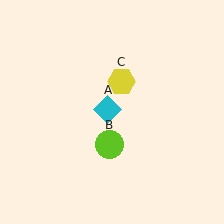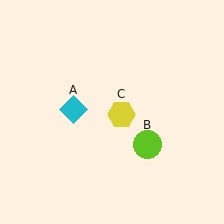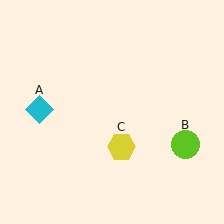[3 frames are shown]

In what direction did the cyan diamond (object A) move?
The cyan diamond (object A) moved left.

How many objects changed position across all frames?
3 objects changed position: cyan diamond (object A), lime circle (object B), yellow hexagon (object C).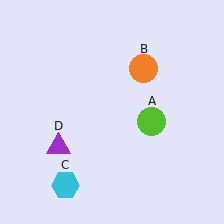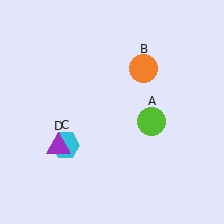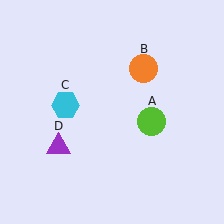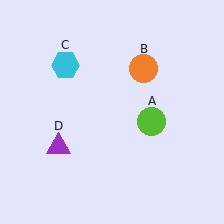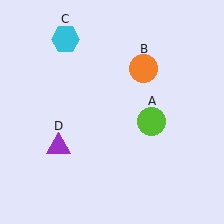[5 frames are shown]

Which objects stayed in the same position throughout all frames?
Lime circle (object A) and orange circle (object B) and purple triangle (object D) remained stationary.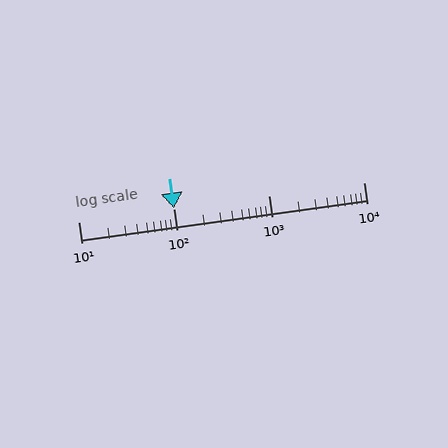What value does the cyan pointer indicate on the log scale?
The pointer indicates approximately 100.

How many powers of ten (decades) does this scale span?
The scale spans 3 decades, from 10 to 10000.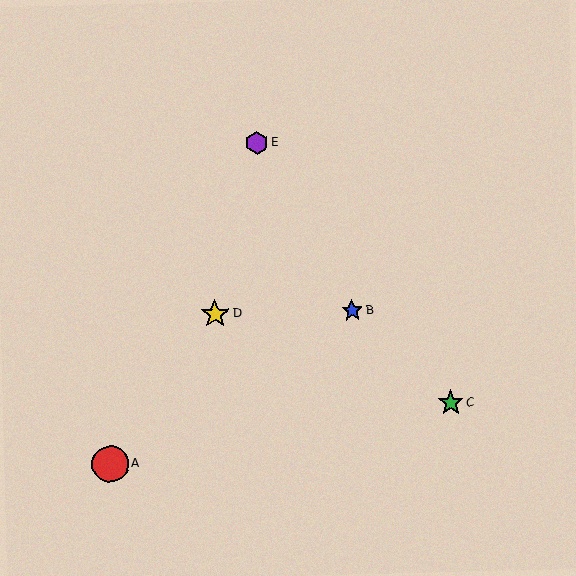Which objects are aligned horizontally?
Objects B, D are aligned horizontally.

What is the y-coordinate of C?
Object C is at y≈403.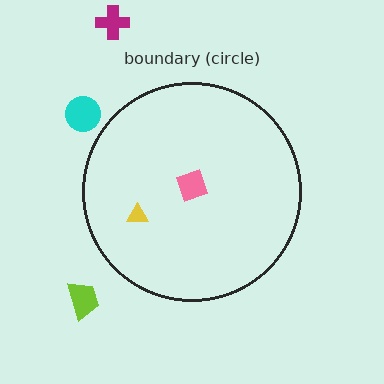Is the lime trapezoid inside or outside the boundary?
Outside.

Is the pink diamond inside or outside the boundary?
Inside.